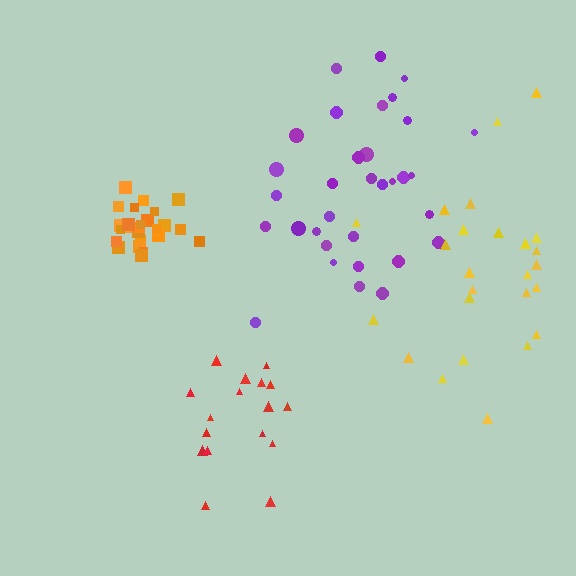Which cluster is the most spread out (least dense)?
Yellow.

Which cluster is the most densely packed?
Orange.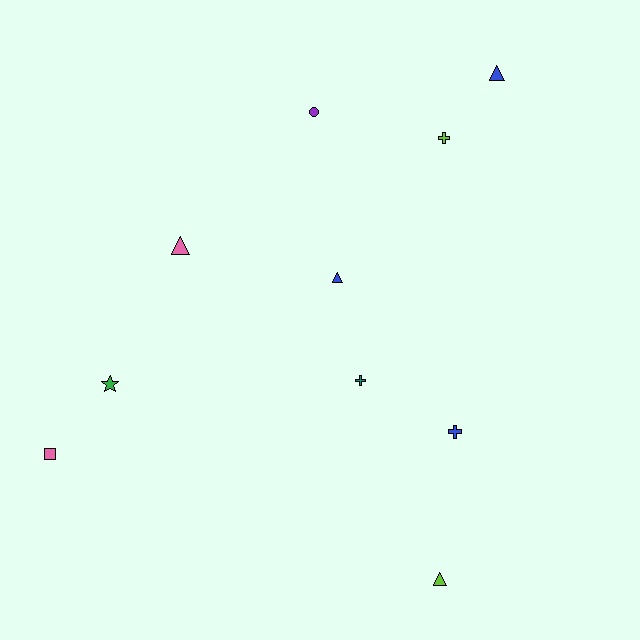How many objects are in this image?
There are 10 objects.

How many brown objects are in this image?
There are no brown objects.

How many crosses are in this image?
There are 3 crosses.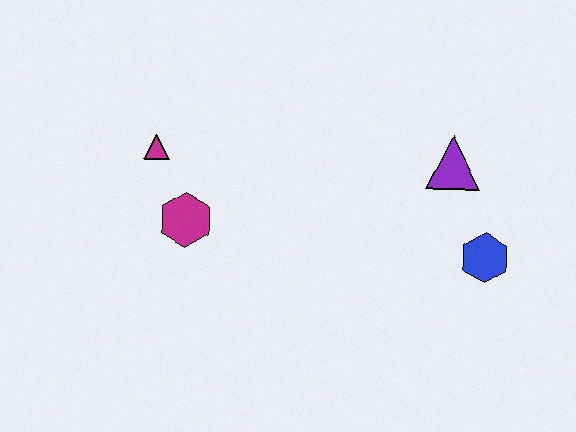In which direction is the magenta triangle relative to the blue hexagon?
The magenta triangle is to the left of the blue hexagon.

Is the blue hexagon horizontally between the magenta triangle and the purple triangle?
No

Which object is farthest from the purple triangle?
The magenta triangle is farthest from the purple triangle.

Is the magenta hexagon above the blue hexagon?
Yes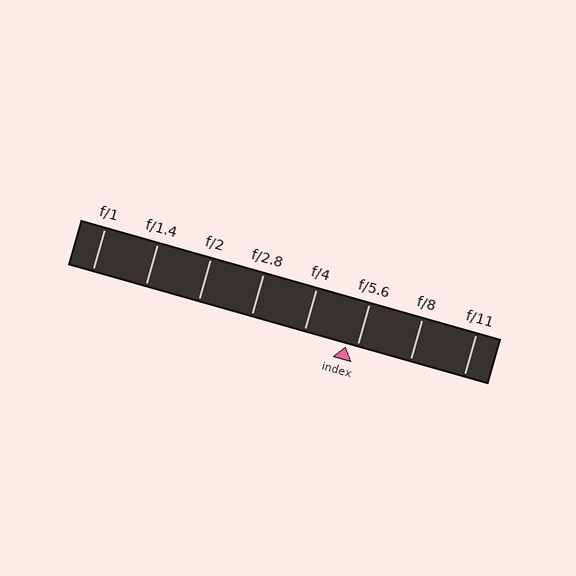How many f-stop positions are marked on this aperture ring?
There are 8 f-stop positions marked.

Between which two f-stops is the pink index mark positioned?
The index mark is between f/4 and f/5.6.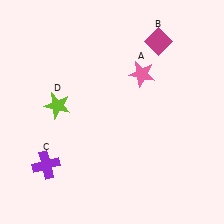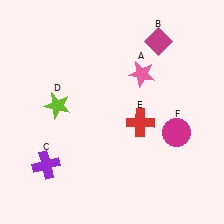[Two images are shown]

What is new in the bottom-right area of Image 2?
A magenta circle (F) was added in the bottom-right area of Image 2.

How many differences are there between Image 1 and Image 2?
There are 2 differences between the two images.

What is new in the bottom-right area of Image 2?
A red cross (E) was added in the bottom-right area of Image 2.